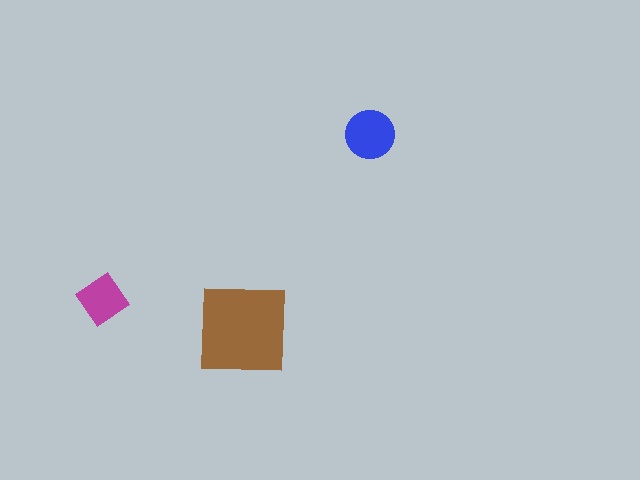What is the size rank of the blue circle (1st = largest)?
2nd.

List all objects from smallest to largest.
The magenta diamond, the blue circle, the brown square.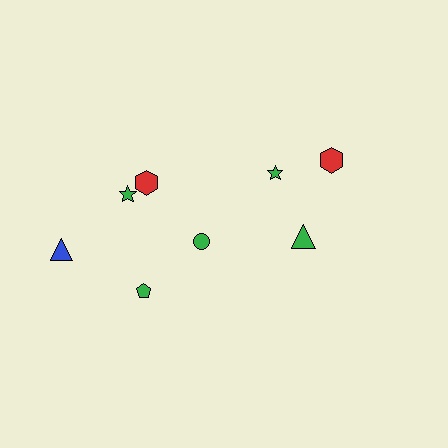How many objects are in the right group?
There are 3 objects.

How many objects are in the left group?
There are 5 objects.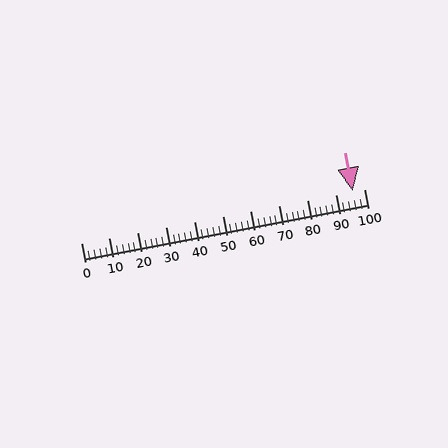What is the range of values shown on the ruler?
The ruler shows values from 0 to 100.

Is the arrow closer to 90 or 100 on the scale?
The arrow is closer to 100.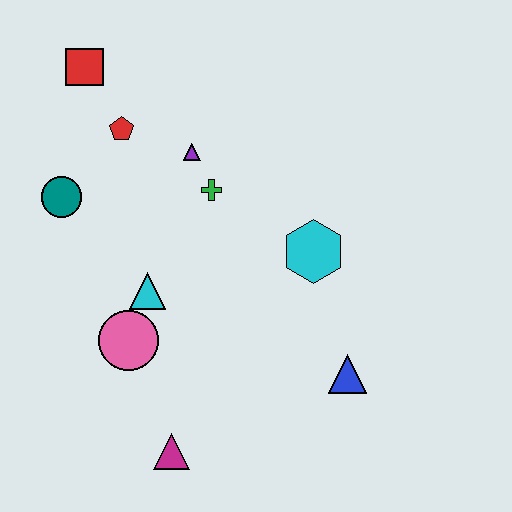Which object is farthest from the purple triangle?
The magenta triangle is farthest from the purple triangle.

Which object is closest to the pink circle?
The cyan triangle is closest to the pink circle.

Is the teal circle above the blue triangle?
Yes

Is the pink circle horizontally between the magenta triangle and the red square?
Yes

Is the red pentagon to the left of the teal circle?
No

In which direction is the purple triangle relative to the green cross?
The purple triangle is above the green cross.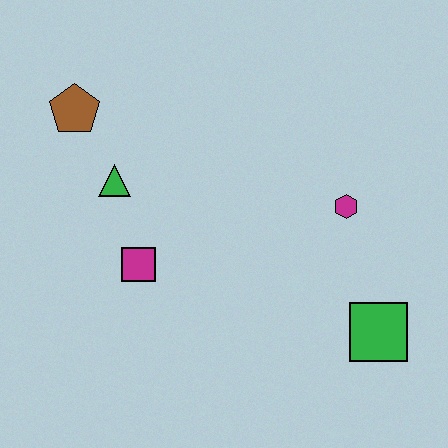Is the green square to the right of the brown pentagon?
Yes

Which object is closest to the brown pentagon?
The green triangle is closest to the brown pentagon.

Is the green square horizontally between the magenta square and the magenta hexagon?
No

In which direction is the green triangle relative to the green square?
The green triangle is to the left of the green square.